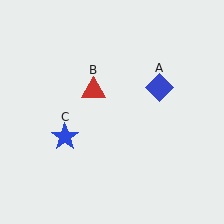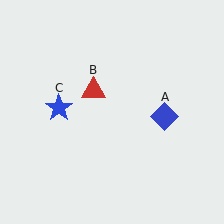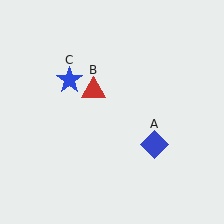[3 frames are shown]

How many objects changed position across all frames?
2 objects changed position: blue diamond (object A), blue star (object C).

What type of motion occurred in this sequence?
The blue diamond (object A), blue star (object C) rotated clockwise around the center of the scene.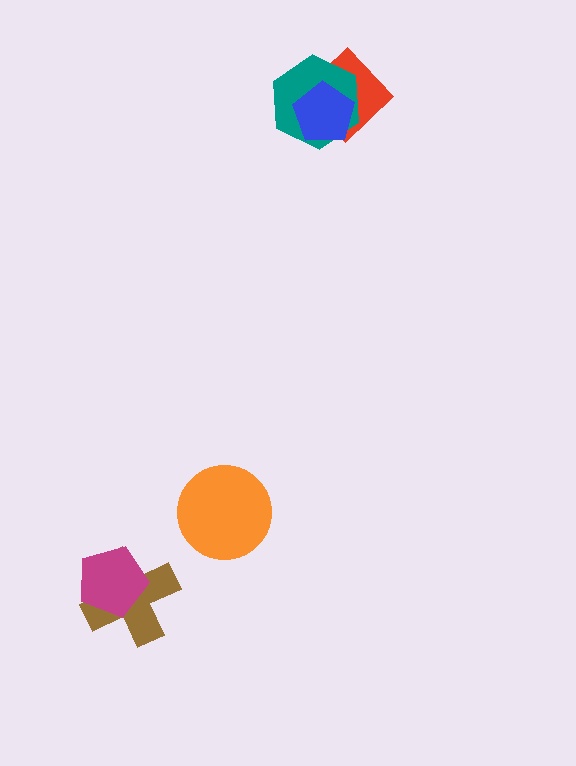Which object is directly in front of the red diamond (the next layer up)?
The teal hexagon is directly in front of the red diamond.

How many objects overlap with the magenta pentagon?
1 object overlaps with the magenta pentagon.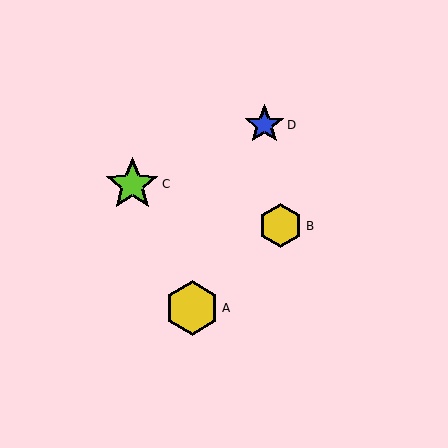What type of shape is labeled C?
Shape C is a lime star.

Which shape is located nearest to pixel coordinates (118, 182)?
The lime star (labeled C) at (132, 185) is nearest to that location.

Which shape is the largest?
The yellow hexagon (labeled A) is the largest.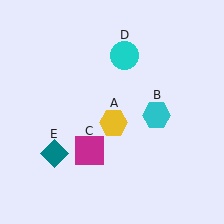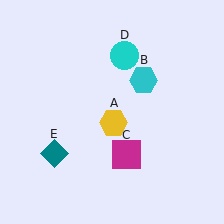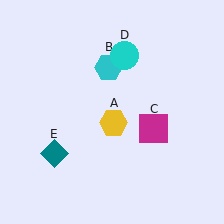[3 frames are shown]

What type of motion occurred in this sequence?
The cyan hexagon (object B), magenta square (object C) rotated counterclockwise around the center of the scene.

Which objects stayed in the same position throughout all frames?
Yellow hexagon (object A) and cyan circle (object D) and teal diamond (object E) remained stationary.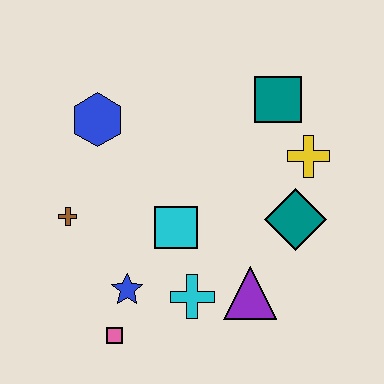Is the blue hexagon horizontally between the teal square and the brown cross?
Yes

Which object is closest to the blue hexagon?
The brown cross is closest to the blue hexagon.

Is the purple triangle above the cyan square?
No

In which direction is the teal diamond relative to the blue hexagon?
The teal diamond is to the right of the blue hexagon.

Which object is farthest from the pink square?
The teal square is farthest from the pink square.